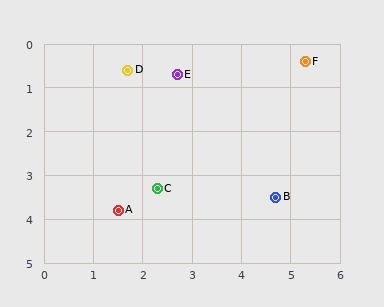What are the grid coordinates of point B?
Point B is at approximately (4.7, 3.5).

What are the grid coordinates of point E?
Point E is at approximately (2.7, 0.7).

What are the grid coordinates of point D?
Point D is at approximately (1.7, 0.6).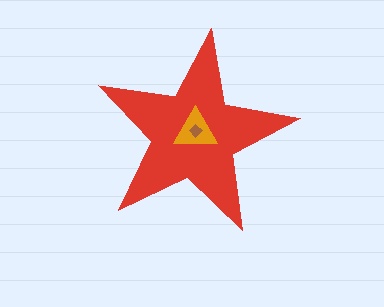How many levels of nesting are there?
3.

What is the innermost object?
The brown diamond.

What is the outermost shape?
The red star.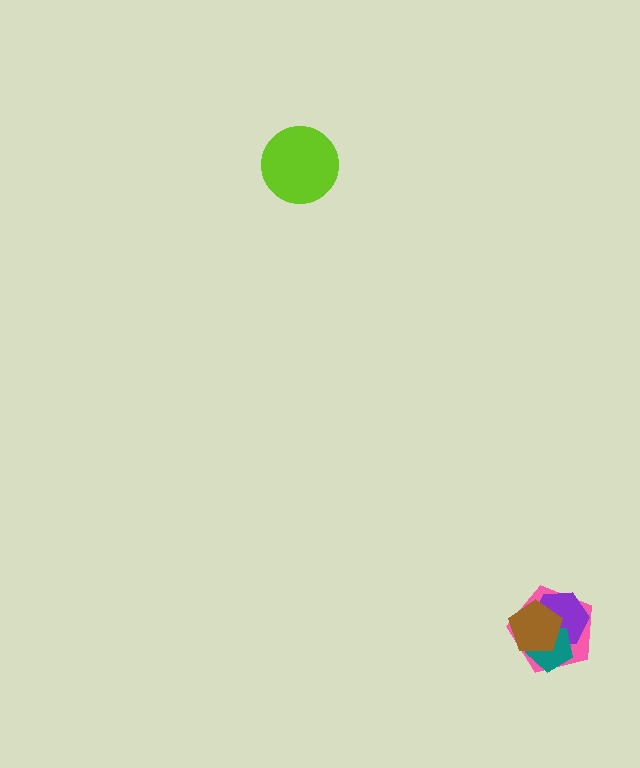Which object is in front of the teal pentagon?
The brown pentagon is in front of the teal pentagon.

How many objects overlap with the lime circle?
0 objects overlap with the lime circle.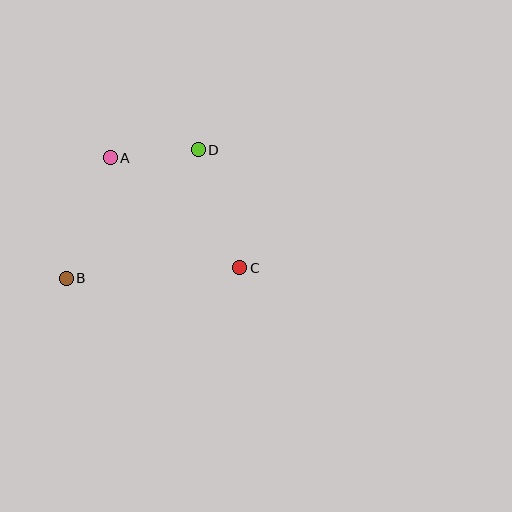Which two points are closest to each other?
Points A and D are closest to each other.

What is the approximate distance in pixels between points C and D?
The distance between C and D is approximately 125 pixels.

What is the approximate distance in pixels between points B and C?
The distance between B and C is approximately 174 pixels.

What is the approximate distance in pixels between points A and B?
The distance between A and B is approximately 129 pixels.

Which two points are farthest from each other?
Points B and D are farthest from each other.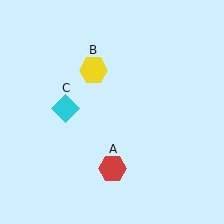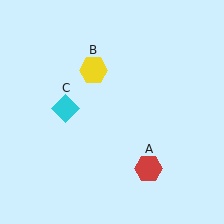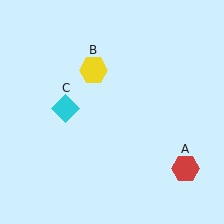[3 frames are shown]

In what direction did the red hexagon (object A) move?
The red hexagon (object A) moved right.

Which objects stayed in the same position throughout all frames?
Yellow hexagon (object B) and cyan diamond (object C) remained stationary.